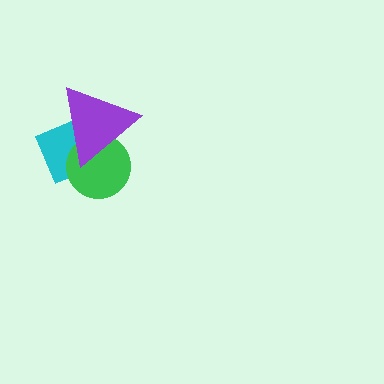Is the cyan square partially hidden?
Yes, it is partially covered by another shape.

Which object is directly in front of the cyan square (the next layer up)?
The green circle is directly in front of the cyan square.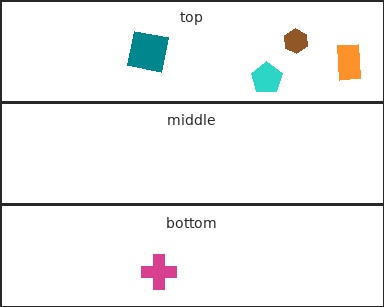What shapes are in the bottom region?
The magenta cross.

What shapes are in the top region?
The brown hexagon, the teal square, the orange rectangle, the cyan pentagon.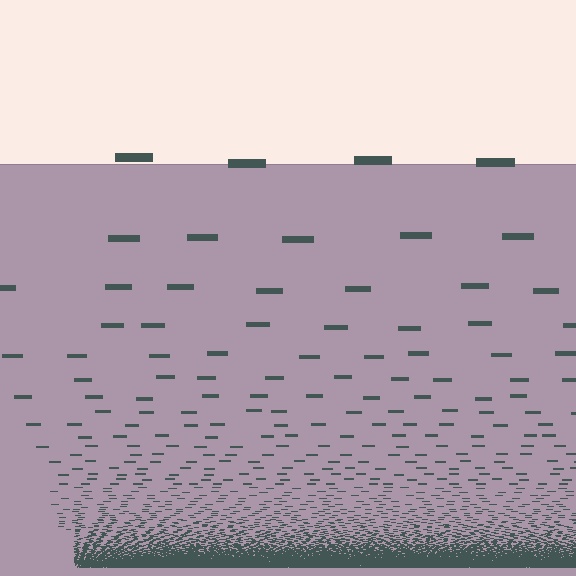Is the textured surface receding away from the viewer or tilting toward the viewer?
The surface appears to tilt toward the viewer. Texture elements get larger and sparser toward the top.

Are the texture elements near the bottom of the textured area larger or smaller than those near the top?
Smaller. The gradient is inverted — elements near the bottom are smaller and denser.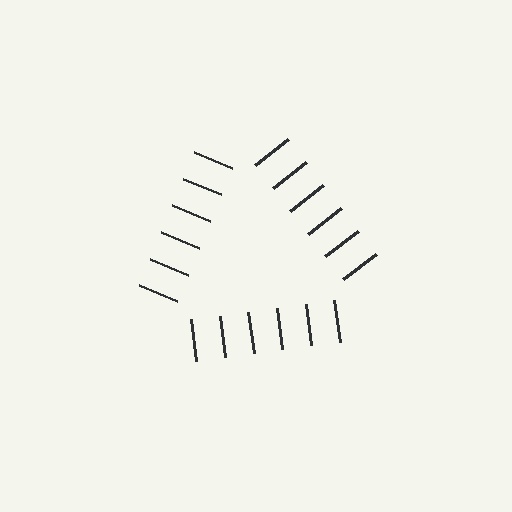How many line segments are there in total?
18 — 6 along each of the 3 edges.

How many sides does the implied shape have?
3 sides — the line-ends trace a triangle.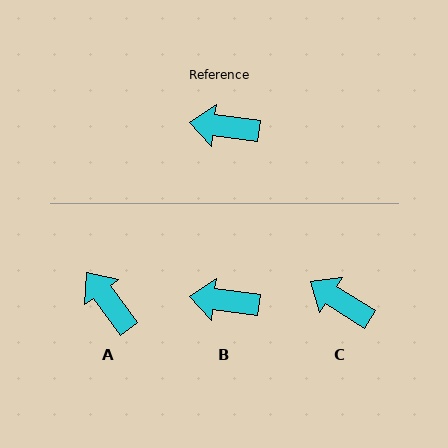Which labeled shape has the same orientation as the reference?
B.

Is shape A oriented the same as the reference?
No, it is off by about 46 degrees.